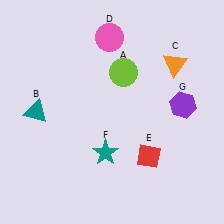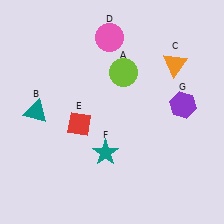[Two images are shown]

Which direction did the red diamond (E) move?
The red diamond (E) moved left.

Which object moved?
The red diamond (E) moved left.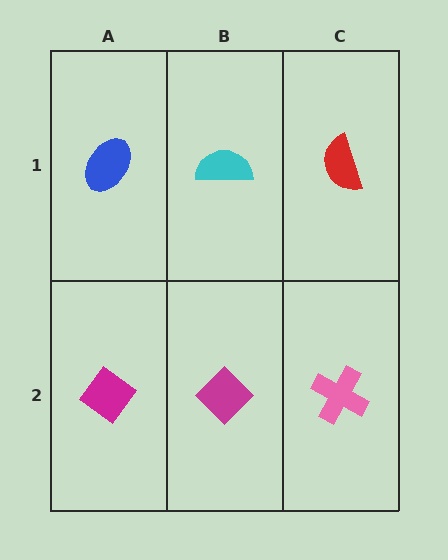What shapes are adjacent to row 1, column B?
A magenta diamond (row 2, column B), a blue ellipse (row 1, column A), a red semicircle (row 1, column C).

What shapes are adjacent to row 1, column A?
A magenta diamond (row 2, column A), a cyan semicircle (row 1, column B).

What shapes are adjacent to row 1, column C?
A pink cross (row 2, column C), a cyan semicircle (row 1, column B).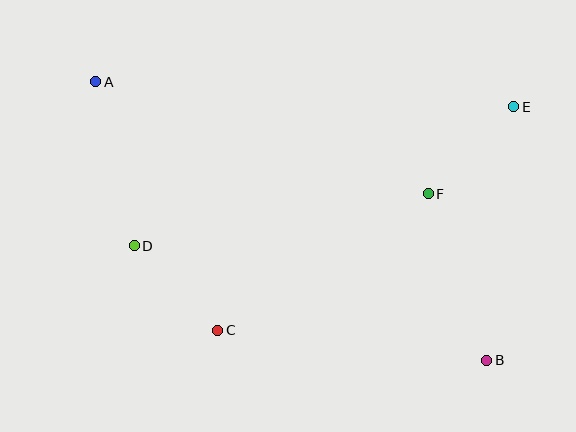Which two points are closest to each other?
Points C and D are closest to each other.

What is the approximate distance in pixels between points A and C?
The distance between A and C is approximately 277 pixels.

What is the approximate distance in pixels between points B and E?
The distance between B and E is approximately 255 pixels.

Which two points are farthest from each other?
Points A and B are farthest from each other.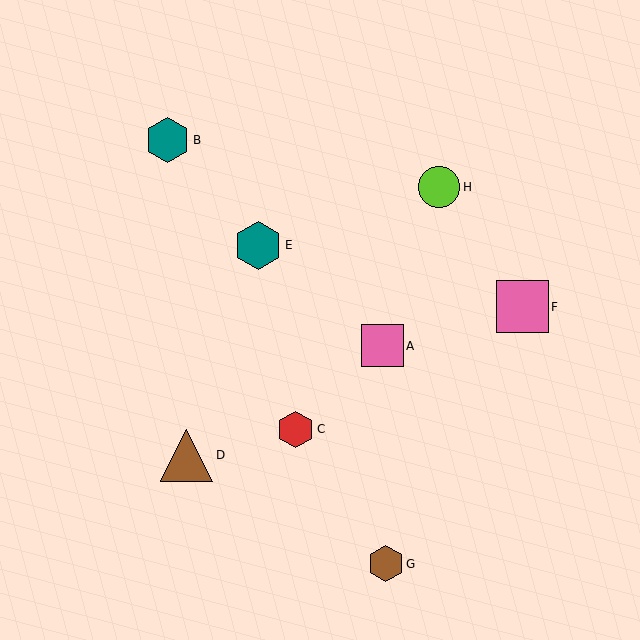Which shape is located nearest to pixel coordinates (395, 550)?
The brown hexagon (labeled G) at (386, 564) is nearest to that location.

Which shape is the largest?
The brown triangle (labeled D) is the largest.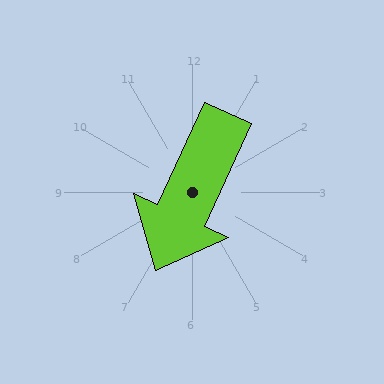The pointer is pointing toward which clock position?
Roughly 7 o'clock.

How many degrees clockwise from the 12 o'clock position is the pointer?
Approximately 205 degrees.